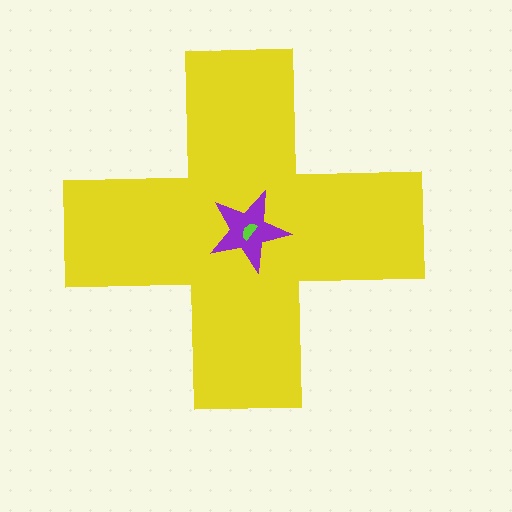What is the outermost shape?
The yellow cross.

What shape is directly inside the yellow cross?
The purple star.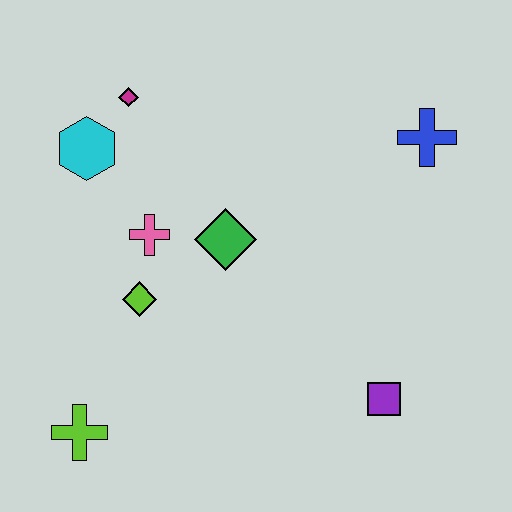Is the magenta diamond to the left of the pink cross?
Yes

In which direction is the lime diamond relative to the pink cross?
The lime diamond is below the pink cross.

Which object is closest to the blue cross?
The green diamond is closest to the blue cross.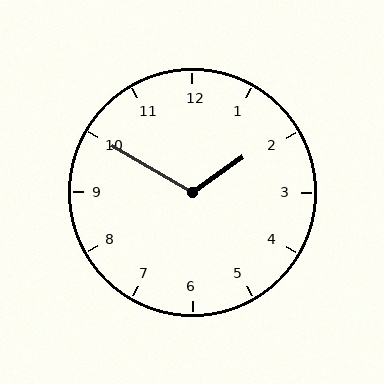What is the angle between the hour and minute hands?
Approximately 115 degrees.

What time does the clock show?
1:50.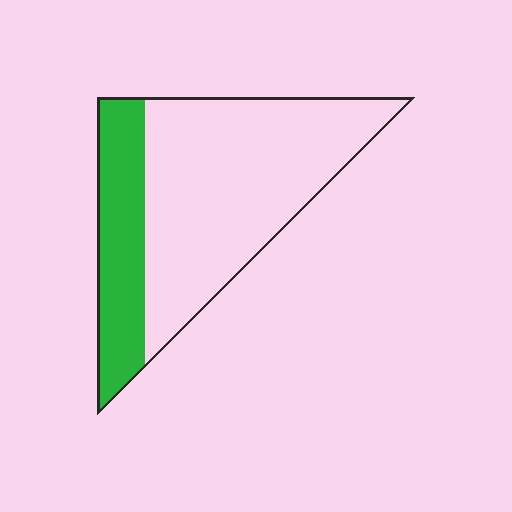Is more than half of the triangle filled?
No.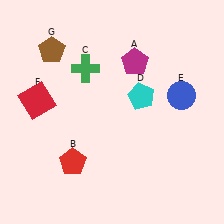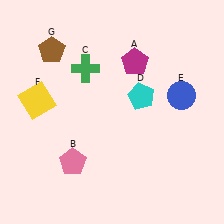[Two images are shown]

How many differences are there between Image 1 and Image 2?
There are 2 differences between the two images.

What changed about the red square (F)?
In Image 1, F is red. In Image 2, it changed to yellow.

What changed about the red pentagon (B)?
In Image 1, B is red. In Image 2, it changed to pink.